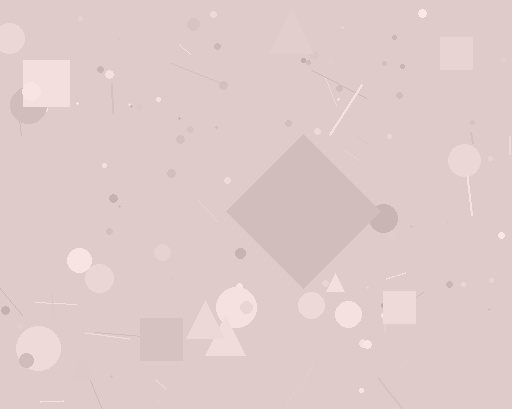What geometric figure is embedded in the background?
A diamond is embedded in the background.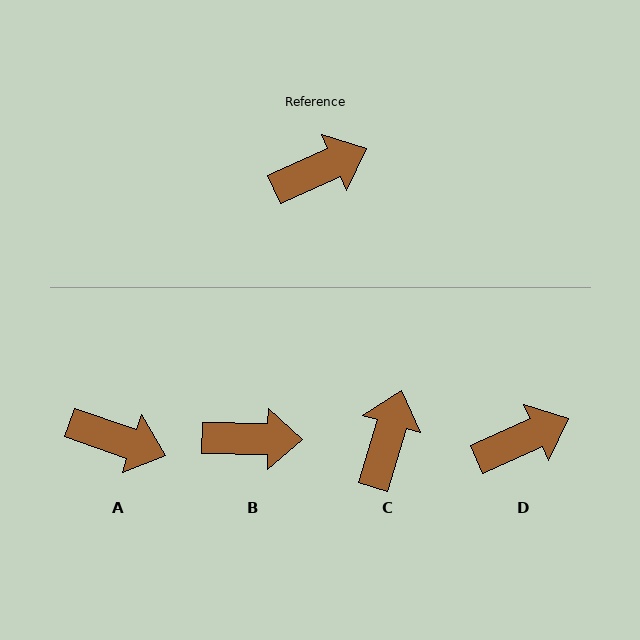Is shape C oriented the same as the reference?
No, it is off by about 49 degrees.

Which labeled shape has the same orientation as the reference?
D.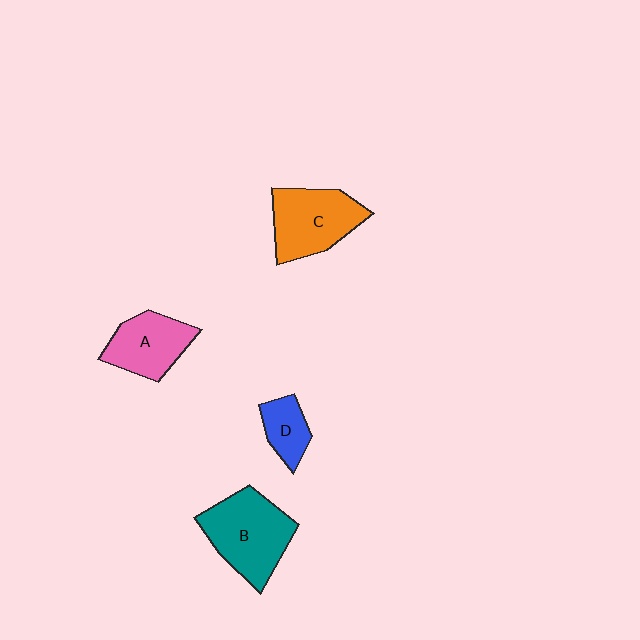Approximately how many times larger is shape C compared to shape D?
Approximately 2.1 times.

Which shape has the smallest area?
Shape D (blue).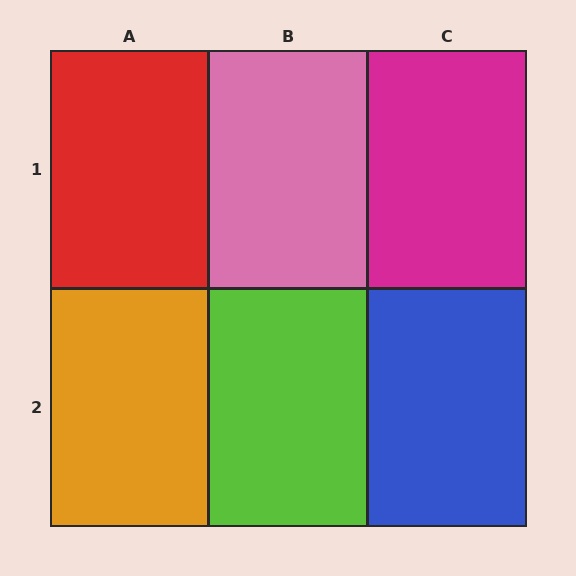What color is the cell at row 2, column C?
Blue.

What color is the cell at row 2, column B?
Lime.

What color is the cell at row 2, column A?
Orange.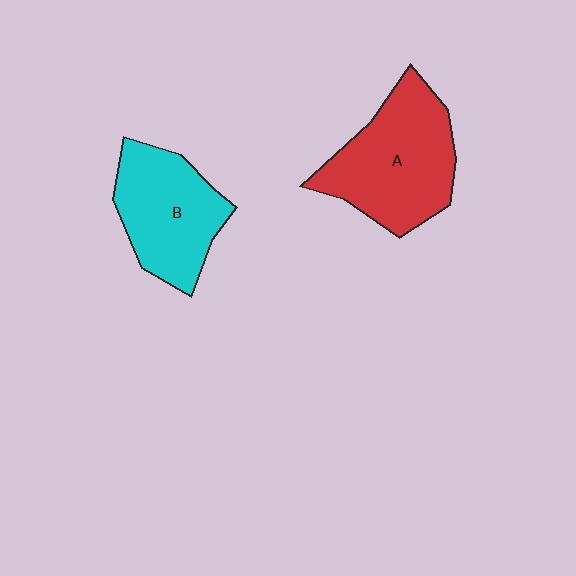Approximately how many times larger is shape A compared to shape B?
Approximately 1.2 times.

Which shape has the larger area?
Shape A (red).